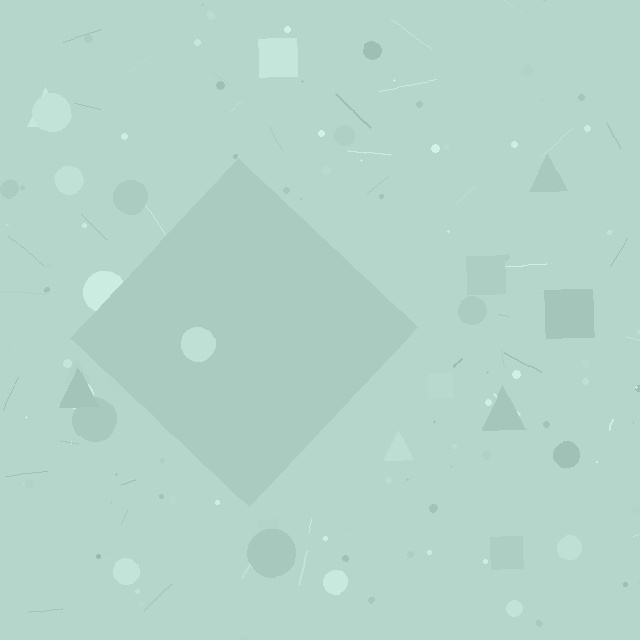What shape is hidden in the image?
A diamond is hidden in the image.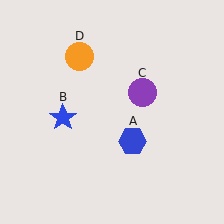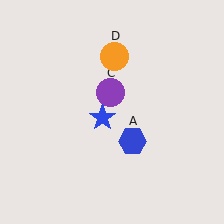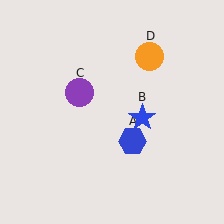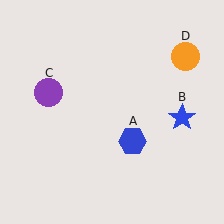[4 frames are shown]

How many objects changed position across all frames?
3 objects changed position: blue star (object B), purple circle (object C), orange circle (object D).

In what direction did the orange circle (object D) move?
The orange circle (object D) moved right.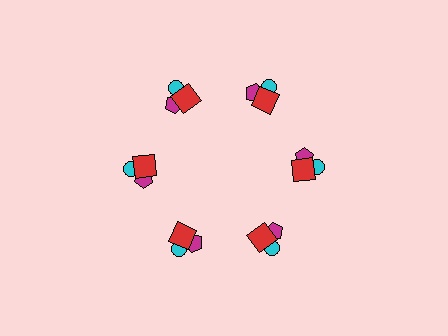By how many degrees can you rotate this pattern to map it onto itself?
The pattern maps onto itself every 60 degrees of rotation.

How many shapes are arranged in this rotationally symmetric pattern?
There are 18 shapes, arranged in 6 groups of 3.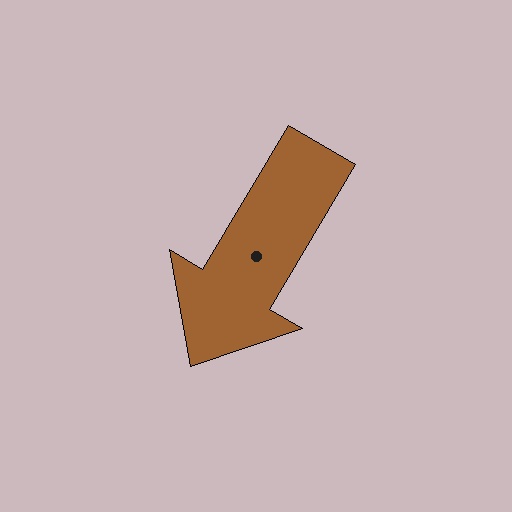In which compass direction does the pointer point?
Southwest.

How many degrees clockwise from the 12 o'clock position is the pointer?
Approximately 211 degrees.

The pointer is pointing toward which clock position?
Roughly 7 o'clock.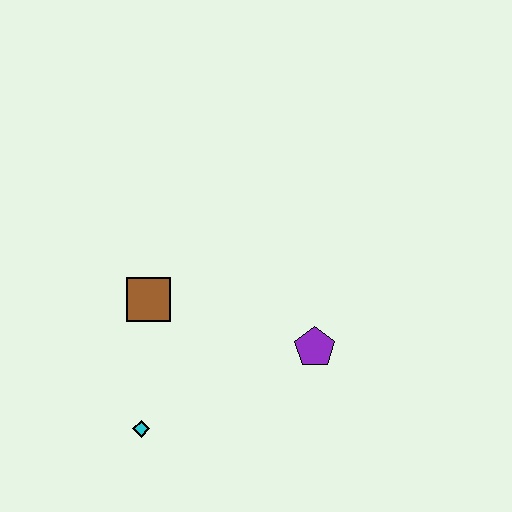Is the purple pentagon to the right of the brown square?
Yes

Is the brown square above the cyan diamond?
Yes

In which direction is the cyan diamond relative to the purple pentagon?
The cyan diamond is to the left of the purple pentagon.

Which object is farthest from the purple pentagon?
The cyan diamond is farthest from the purple pentagon.